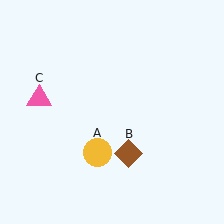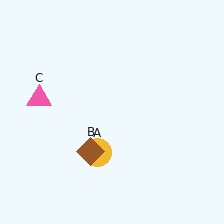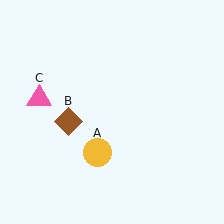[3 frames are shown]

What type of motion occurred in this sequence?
The brown diamond (object B) rotated clockwise around the center of the scene.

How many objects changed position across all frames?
1 object changed position: brown diamond (object B).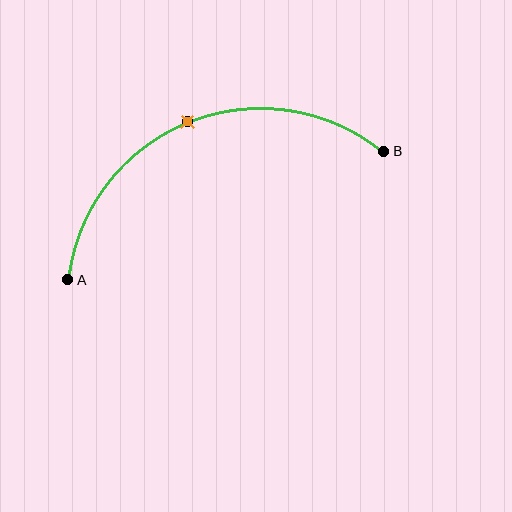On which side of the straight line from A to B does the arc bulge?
The arc bulges above the straight line connecting A and B.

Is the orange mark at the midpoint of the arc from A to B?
Yes. The orange mark lies on the arc at equal arc-length from both A and B — it is the arc midpoint.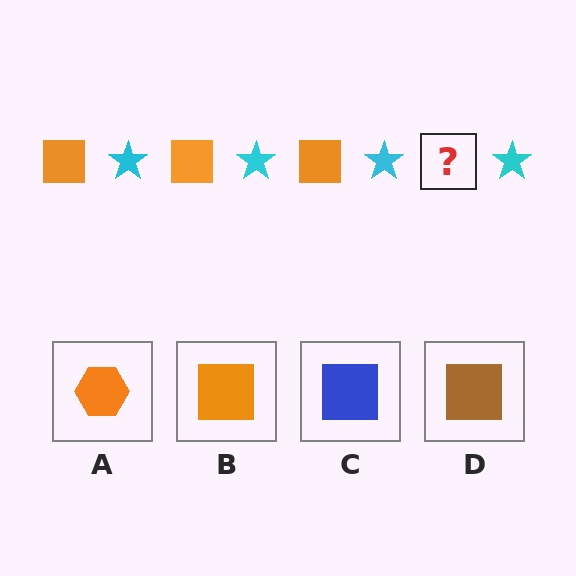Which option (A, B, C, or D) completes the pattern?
B.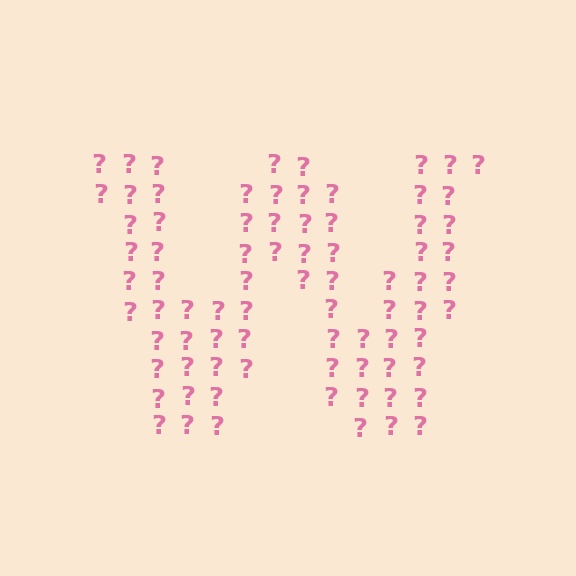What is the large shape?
The large shape is the letter W.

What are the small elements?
The small elements are question marks.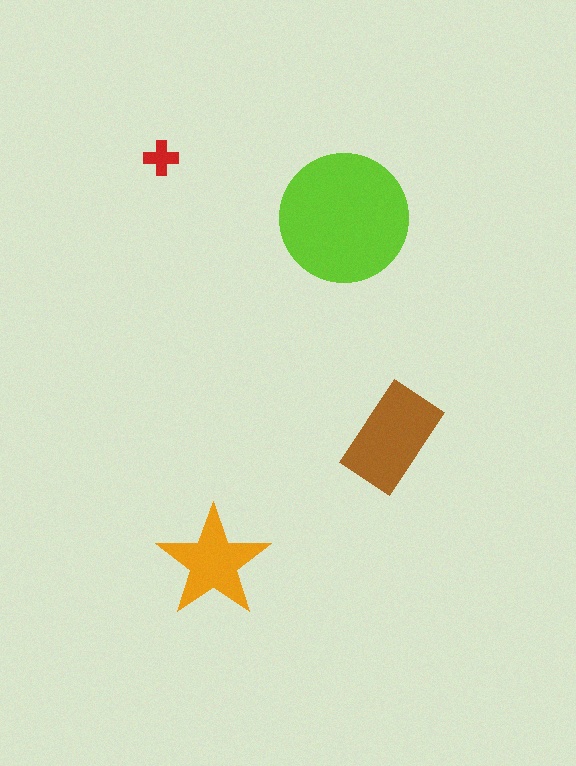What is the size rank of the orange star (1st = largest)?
3rd.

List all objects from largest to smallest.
The lime circle, the brown rectangle, the orange star, the red cross.